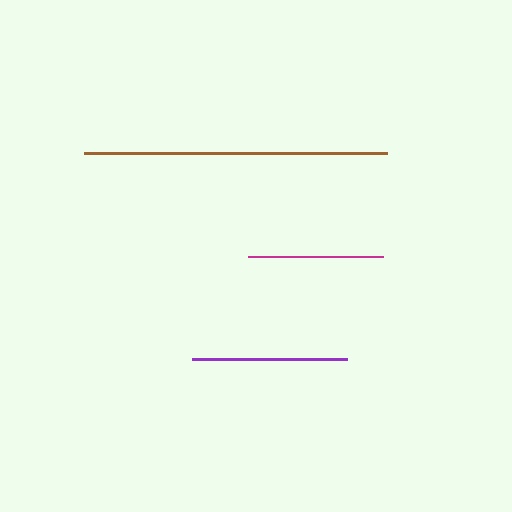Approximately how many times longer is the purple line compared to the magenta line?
The purple line is approximately 1.1 times the length of the magenta line.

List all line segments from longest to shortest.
From longest to shortest: brown, purple, magenta.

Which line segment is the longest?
The brown line is the longest at approximately 302 pixels.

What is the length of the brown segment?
The brown segment is approximately 302 pixels long.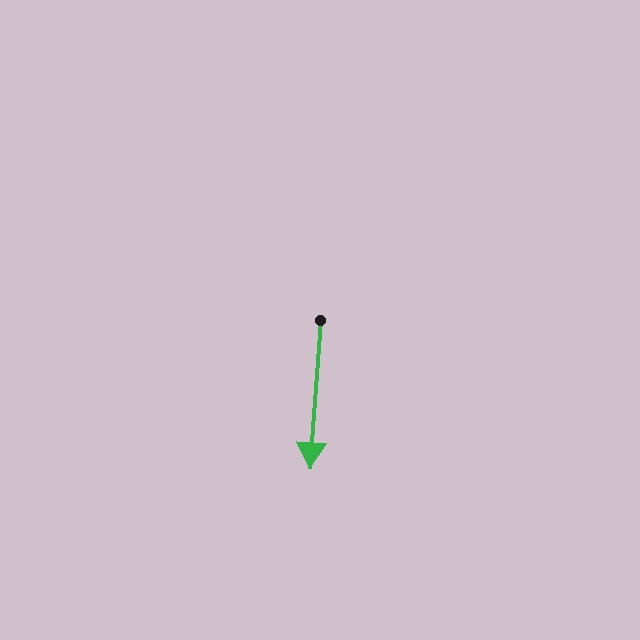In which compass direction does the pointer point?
South.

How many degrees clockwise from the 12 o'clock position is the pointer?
Approximately 184 degrees.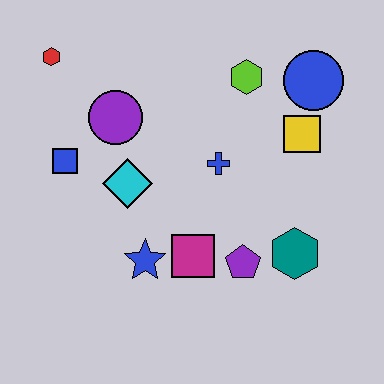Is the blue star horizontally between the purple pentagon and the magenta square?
No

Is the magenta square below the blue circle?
Yes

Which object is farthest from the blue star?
The blue circle is farthest from the blue star.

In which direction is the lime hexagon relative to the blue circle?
The lime hexagon is to the left of the blue circle.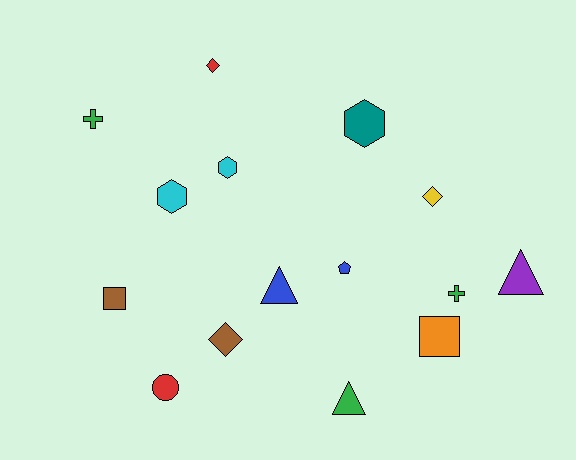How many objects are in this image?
There are 15 objects.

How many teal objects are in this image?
There is 1 teal object.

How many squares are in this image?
There are 2 squares.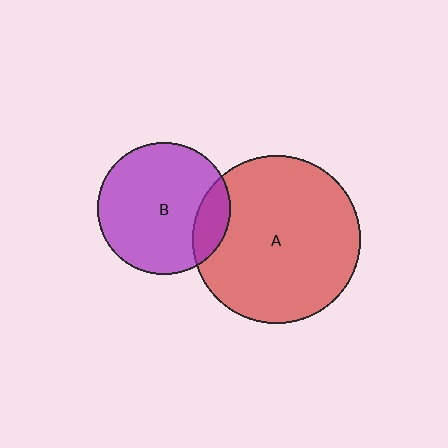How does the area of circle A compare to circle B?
Approximately 1.6 times.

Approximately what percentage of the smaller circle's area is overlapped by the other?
Approximately 15%.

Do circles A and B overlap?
Yes.